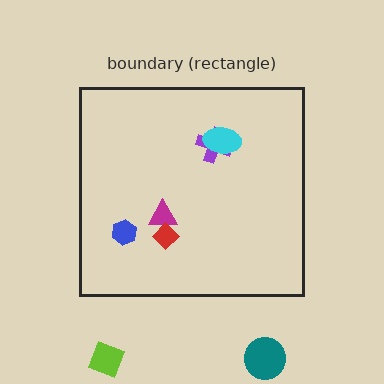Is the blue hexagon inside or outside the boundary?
Inside.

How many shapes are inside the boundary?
5 inside, 2 outside.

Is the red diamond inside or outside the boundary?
Inside.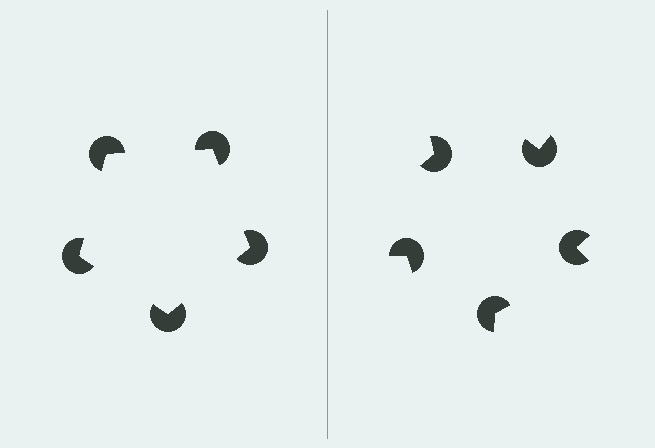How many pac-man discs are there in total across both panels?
10 — 5 on each side.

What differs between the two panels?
The pac-man discs are positioned identically on both sides; only the wedge orientations differ. On the left they align to a pentagon; on the right they are misaligned.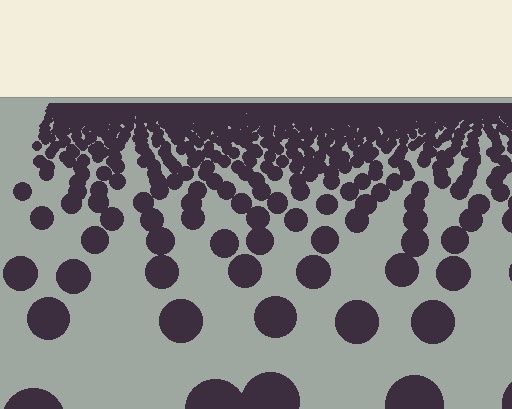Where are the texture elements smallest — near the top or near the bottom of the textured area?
Near the top.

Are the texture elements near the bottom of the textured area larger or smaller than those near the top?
Larger. Near the bottom, elements are closer to the viewer and appear at a bigger on-screen size.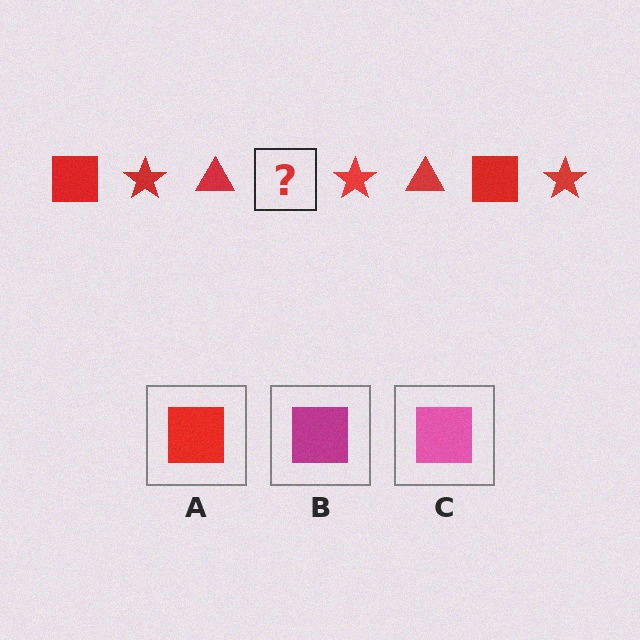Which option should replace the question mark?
Option A.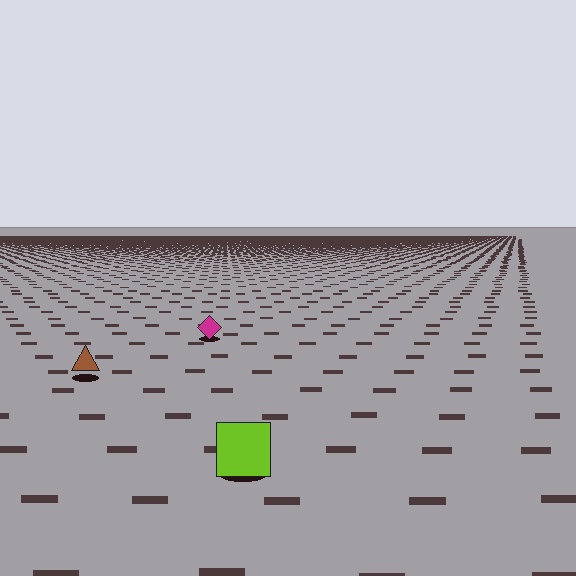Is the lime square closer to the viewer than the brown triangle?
Yes. The lime square is closer — you can tell from the texture gradient: the ground texture is coarser near it.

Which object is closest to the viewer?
The lime square is closest. The texture marks near it are larger and more spread out.